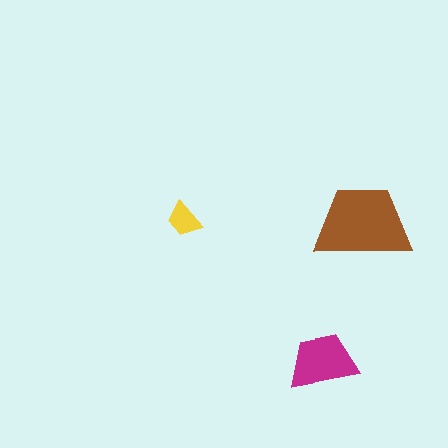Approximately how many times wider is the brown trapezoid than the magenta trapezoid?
About 1.5 times wider.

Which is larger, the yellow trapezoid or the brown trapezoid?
The brown one.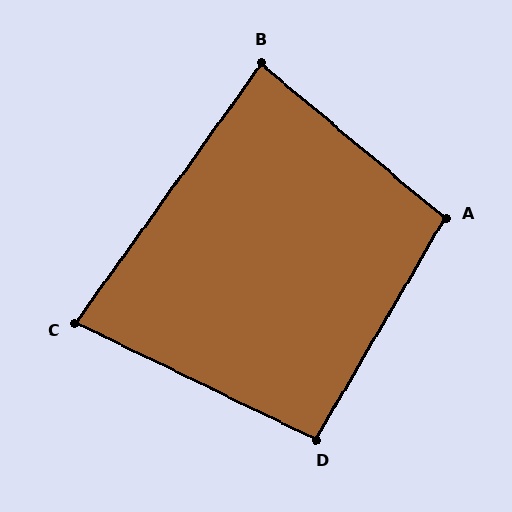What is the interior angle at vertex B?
Approximately 85 degrees (approximately right).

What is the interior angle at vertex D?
Approximately 95 degrees (approximately right).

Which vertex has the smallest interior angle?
C, at approximately 80 degrees.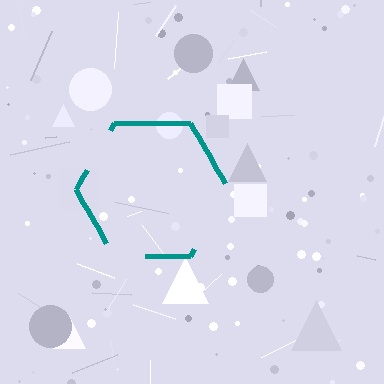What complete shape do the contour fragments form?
The contour fragments form a hexagon.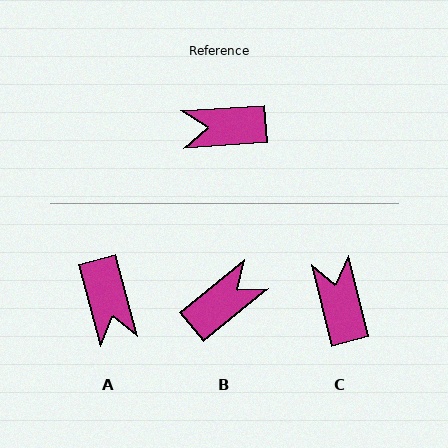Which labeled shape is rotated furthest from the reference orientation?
B, about 144 degrees away.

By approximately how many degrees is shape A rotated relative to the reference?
Approximately 101 degrees counter-clockwise.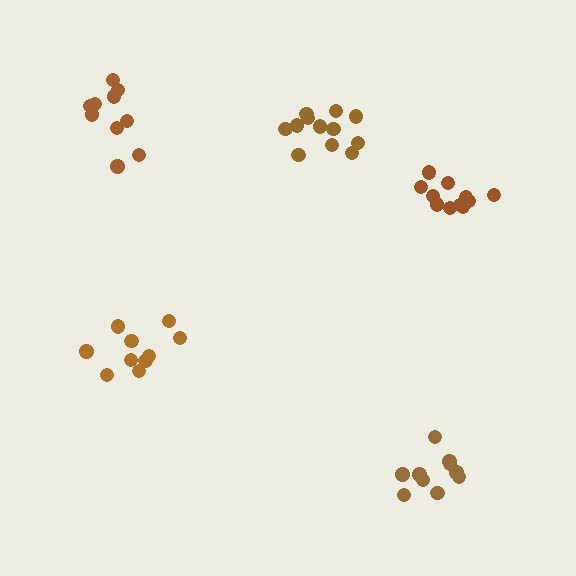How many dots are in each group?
Group 1: 10 dots, Group 2: 12 dots, Group 3: 10 dots, Group 4: 10 dots, Group 5: 11 dots (53 total).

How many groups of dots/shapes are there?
There are 5 groups.